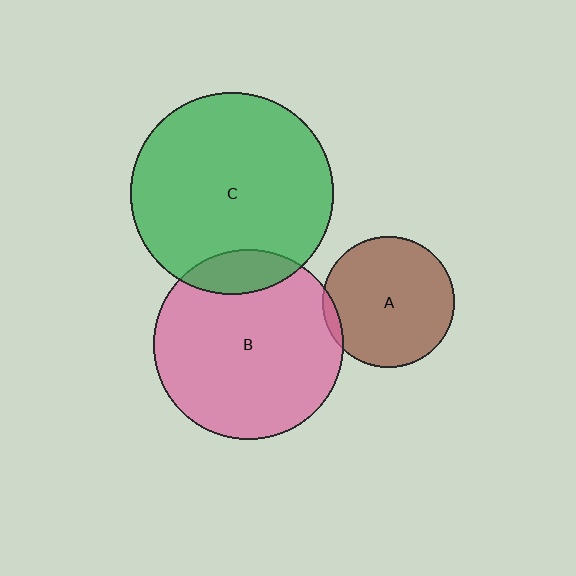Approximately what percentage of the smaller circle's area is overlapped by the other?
Approximately 15%.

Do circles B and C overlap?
Yes.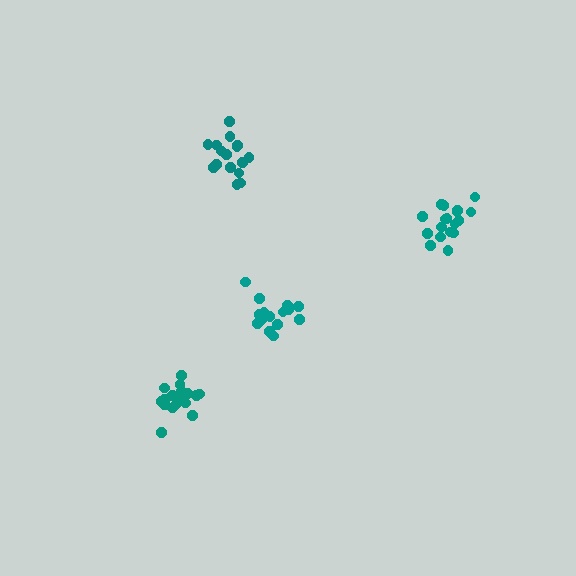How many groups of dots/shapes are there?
There are 4 groups.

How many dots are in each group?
Group 1: 18 dots, Group 2: 16 dots, Group 3: 19 dots, Group 4: 16 dots (69 total).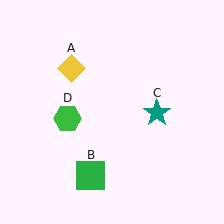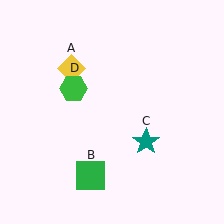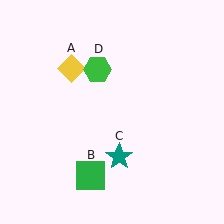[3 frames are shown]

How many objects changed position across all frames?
2 objects changed position: teal star (object C), green hexagon (object D).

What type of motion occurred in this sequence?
The teal star (object C), green hexagon (object D) rotated clockwise around the center of the scene.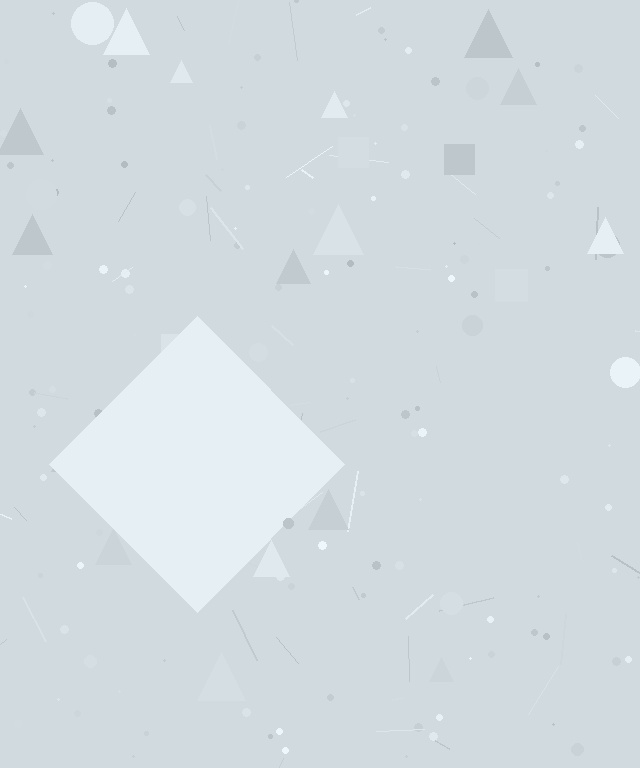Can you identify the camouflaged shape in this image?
The camouflaged shape is a diamond.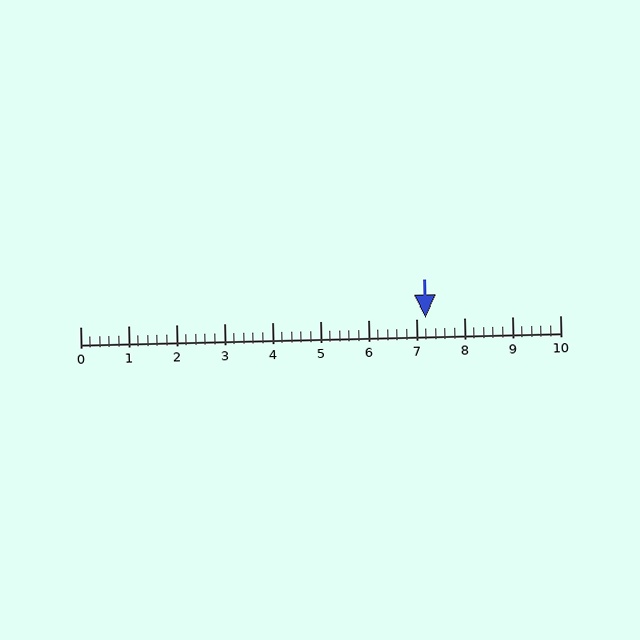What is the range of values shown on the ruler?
The ruler shows values from 0 to 10.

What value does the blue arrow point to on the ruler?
The blue arrow points to approximately 7.2.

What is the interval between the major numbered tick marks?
The major tick marks are spaced 1 units apart.